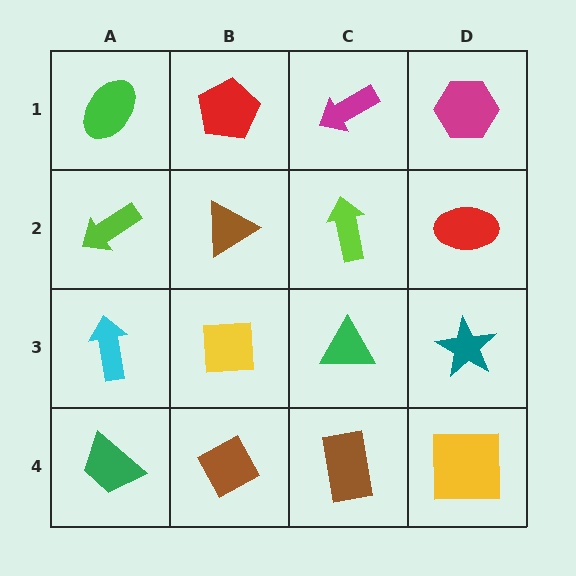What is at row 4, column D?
A yellow square.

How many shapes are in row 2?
4 shapes.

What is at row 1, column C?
A magenta arrow.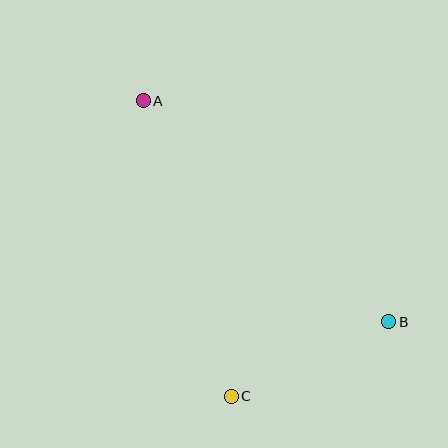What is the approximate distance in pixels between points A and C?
The distance between A and C is approximately 308 pixels.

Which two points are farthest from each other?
Points A and B are farthest from each other.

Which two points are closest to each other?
Points B and C are closest to each other.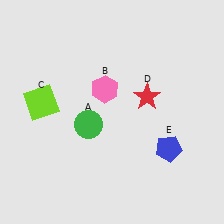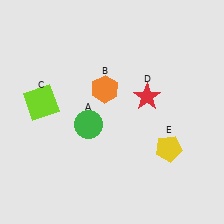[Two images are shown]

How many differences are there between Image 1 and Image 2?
There are 2 differences between the two images.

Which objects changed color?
B changed from pink to orange. E changed from blue to yellow.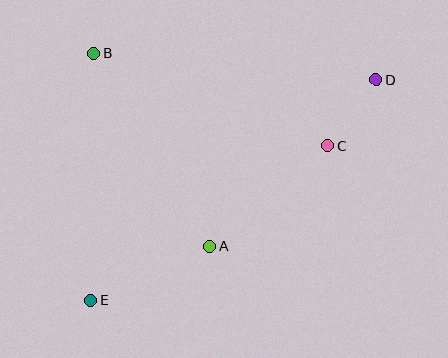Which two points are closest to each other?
Points C and D are closest to each other.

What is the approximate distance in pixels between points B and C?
The distance between B and C is approximately 251 pixels.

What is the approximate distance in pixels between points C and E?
The distance between C and E is approximately 282 pixels.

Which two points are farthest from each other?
Points D and E are farthest from each other.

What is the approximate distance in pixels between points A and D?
The distance between A and D is approximately 235 pixels.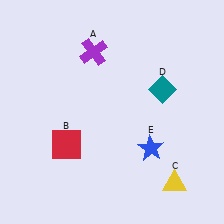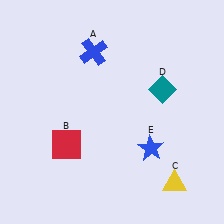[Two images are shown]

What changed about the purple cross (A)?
In Image 1, A is purple. In Image 2, it changed to blue.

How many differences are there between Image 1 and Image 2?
There is 1 difference between the two images.